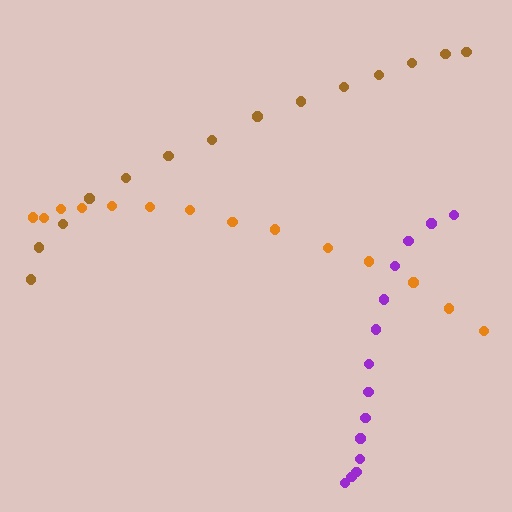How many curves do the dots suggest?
There are 3 distinct paths.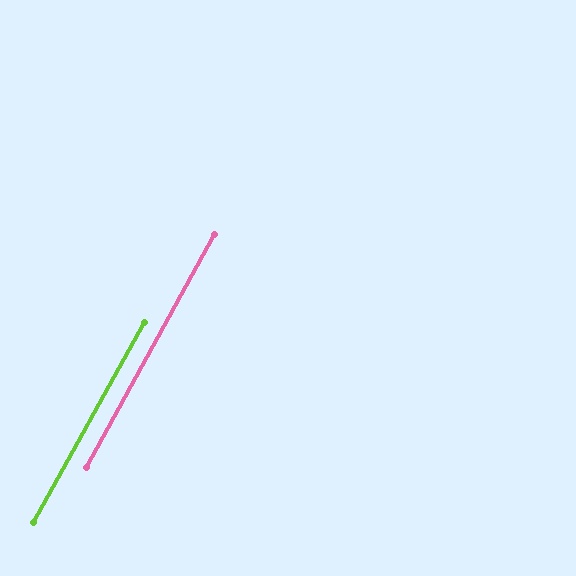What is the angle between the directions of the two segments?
Approximately 0 degrees.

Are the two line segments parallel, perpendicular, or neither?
Parallel — their directions differ by only 0.0°.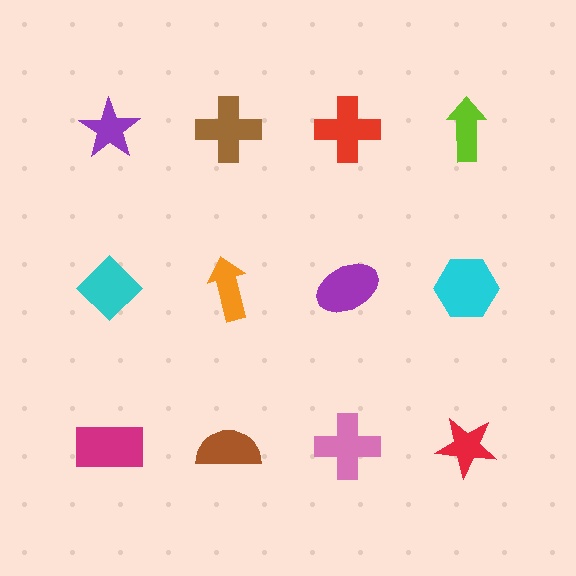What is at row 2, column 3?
A purple ellipse.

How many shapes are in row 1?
4 shapes.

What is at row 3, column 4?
A red star.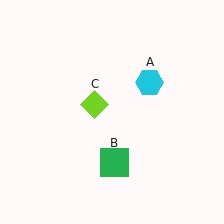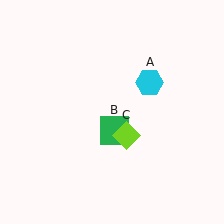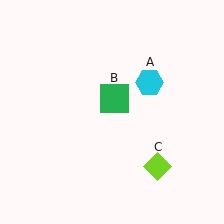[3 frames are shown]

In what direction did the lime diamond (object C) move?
The lime diamond (object C) moved down and to the right.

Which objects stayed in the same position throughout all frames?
Cyan hexagon (object A) remained stationary.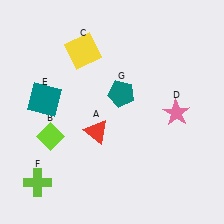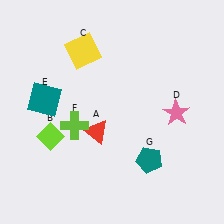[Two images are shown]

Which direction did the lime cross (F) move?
The lime cross (F) moved up.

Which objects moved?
The objects that moved are: the lime cross (F), the teal pentagon (G).